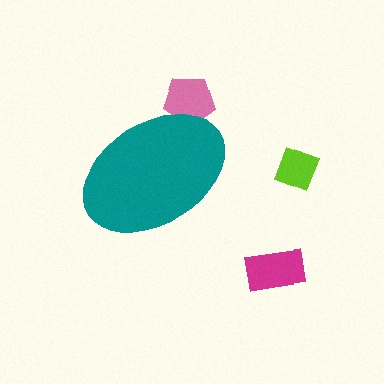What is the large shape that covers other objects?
A teal ellipse.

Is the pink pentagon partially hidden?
Yes, the pink pentagon is partially hidden behind the teal ellipse.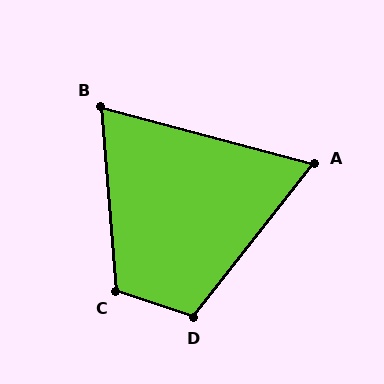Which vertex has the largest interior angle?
C, at approximately 113 degrees.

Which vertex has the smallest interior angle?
A, at approximately 67 degrees.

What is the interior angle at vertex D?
Approximately 110 degrees (obtuse).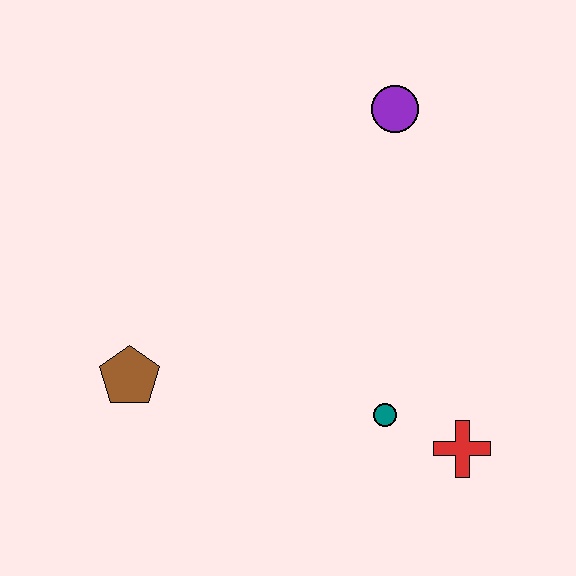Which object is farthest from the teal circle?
The purple circle is farthest from the teal circle.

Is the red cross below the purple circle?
Yes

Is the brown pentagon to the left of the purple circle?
Yes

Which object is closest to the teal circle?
The red cross is closest to the teal circle.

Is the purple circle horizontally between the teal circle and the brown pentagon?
No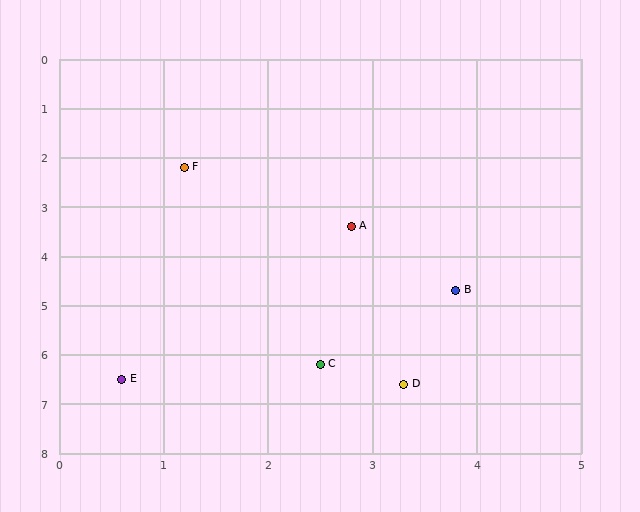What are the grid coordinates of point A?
Point A is at approximately (2.8, 3.4).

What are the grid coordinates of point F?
Point F is at approximately (1.2, 2.2).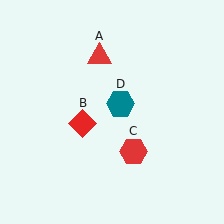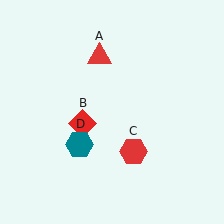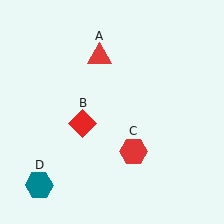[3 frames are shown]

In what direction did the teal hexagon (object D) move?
The teal hexagon (object D) moved down and to the left.